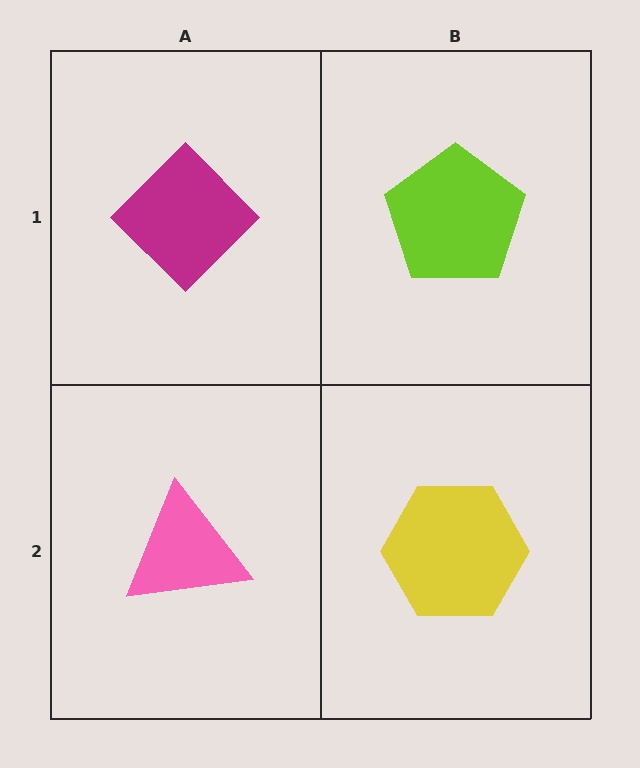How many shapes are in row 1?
2 shapes.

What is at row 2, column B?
A yellow hexagon.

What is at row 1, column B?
A lime pentagon.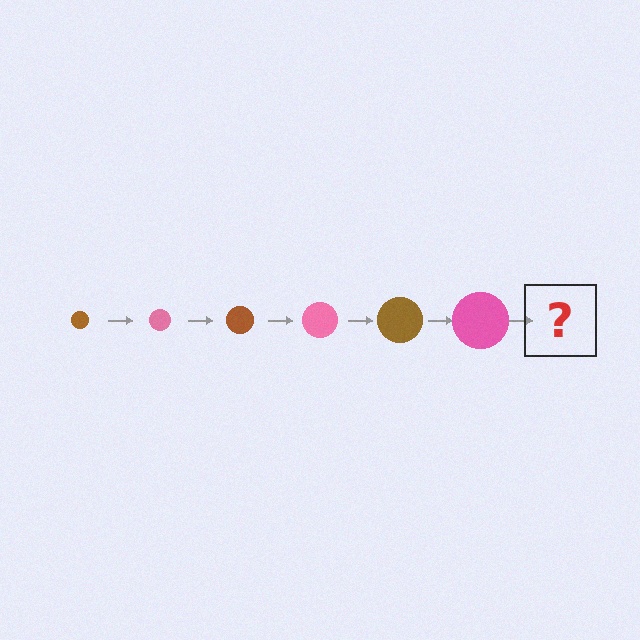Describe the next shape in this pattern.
It should be a brown circle, larger than the previous one.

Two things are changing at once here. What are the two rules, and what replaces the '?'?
The two rules are that the circle grows larger each step and the color cycles through brown and pink. The '?' should be a brown circle, larger than the previous one.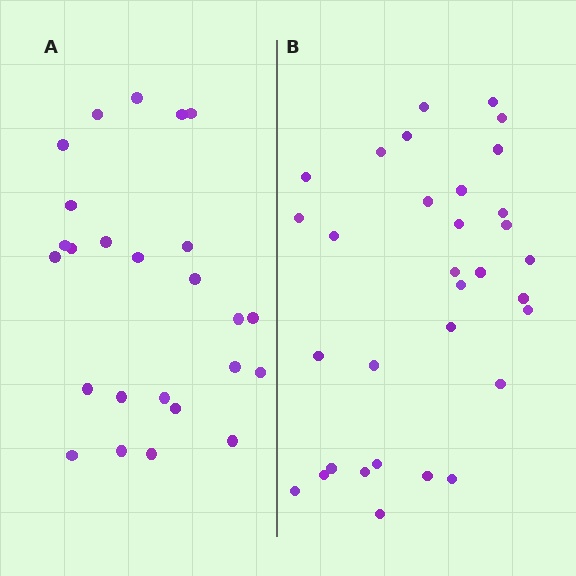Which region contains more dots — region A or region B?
Region B (the right region) has more dots.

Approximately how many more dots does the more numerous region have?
Region B has roughly 8 or so more dots than region A.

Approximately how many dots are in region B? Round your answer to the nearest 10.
About 30 dots. (The exact count is 32, which rounds to 30.)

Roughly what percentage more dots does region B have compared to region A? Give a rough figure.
About 30% more.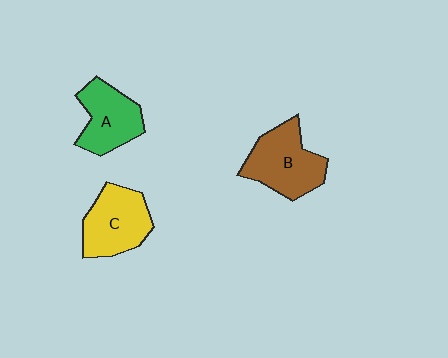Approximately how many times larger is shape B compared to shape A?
Approximately 1.2 times.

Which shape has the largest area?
Shape B (brown).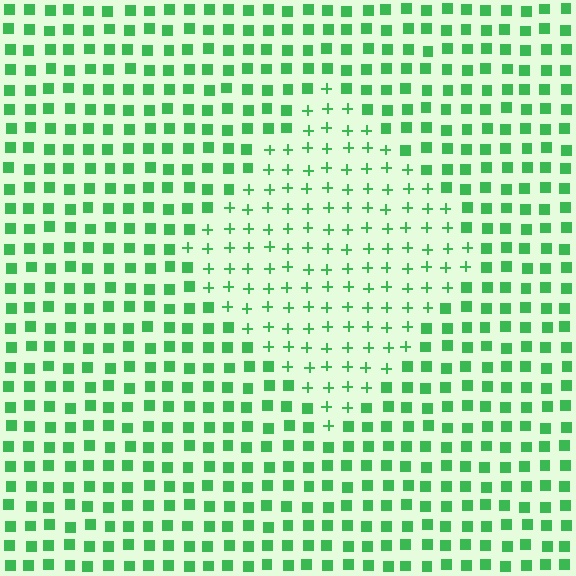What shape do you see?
I see a diamond.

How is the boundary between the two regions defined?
The boundary is defined by a change in element shape: plus signs inside vs. squares outside. All elements share the same color and spacing.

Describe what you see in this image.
The image is filled with small green elements arranged in a uniform grid. A diamond-shaped region contains plus signs, while the surrounding area contains squares. The boundary is defined purely by the change in element shape.